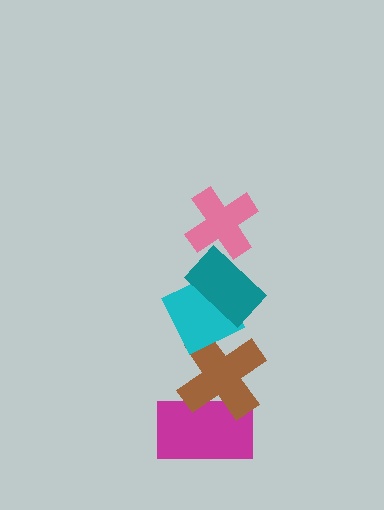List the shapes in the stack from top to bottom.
From top to bottom: the pink cross, the teal rectangle, the cyan diamond, the brown cross, the magenta rectangle.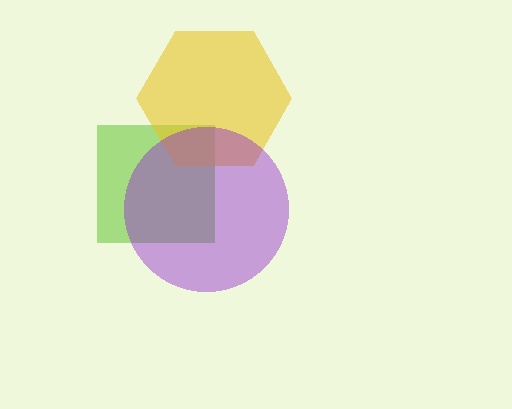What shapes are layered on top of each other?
The layered shapes are: a lime square, a yellow hexagon, a purple circle.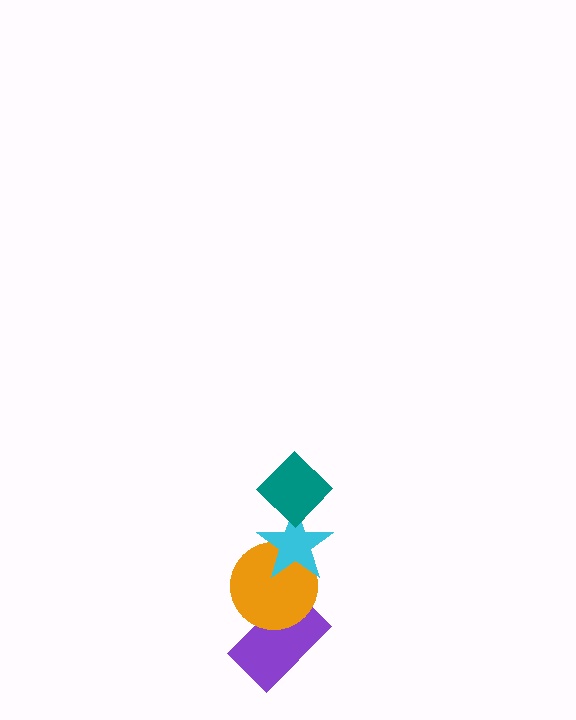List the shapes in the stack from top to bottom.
From top to bottom: the teal diamond, the cyan star, the orange circle, the purple rectangle.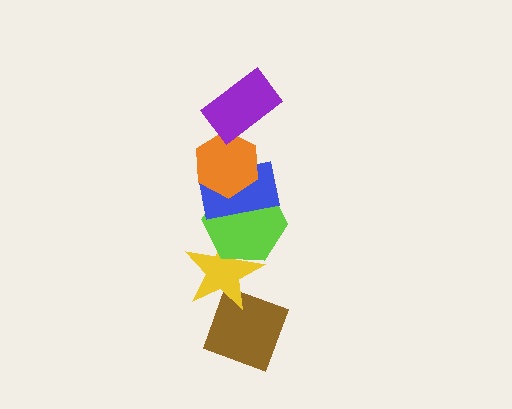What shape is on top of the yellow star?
The lime hexagon is on top of the yellow star.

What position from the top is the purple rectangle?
The purple rectangle is 1st from the top.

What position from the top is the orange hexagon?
The orange hexagon is 2nd from the top.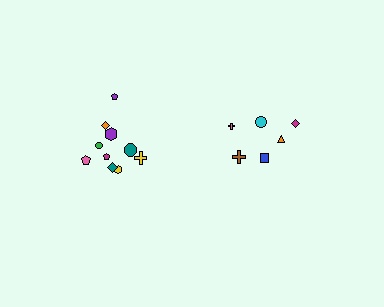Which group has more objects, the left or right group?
The left group.